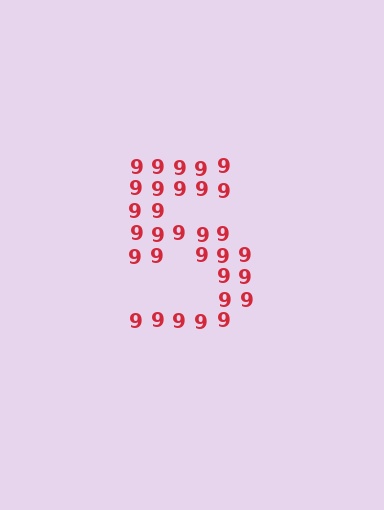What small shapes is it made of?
It is made of small digit 9's.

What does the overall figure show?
The overall figure shows the digit 5.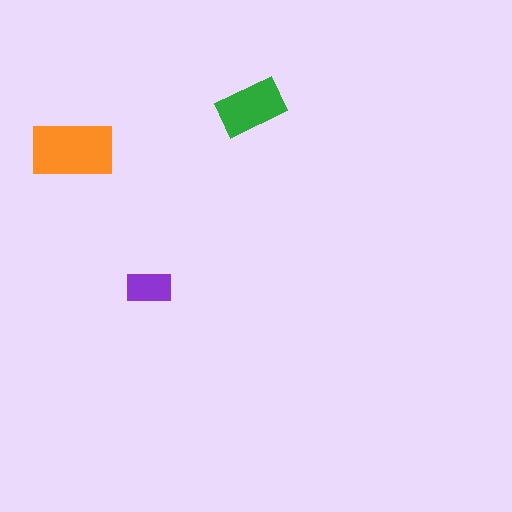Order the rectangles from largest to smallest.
the orange one, the green one, the purple one.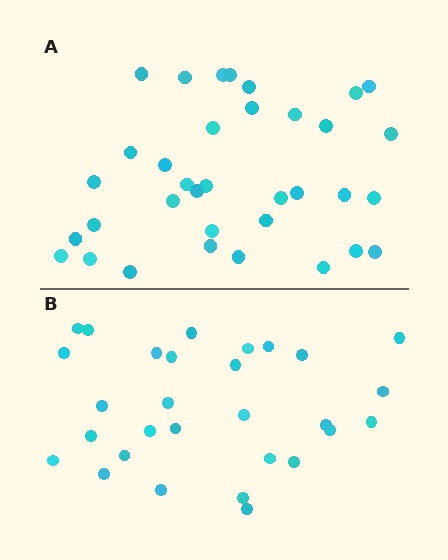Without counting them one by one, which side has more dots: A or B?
Region A (the top region) has more dots.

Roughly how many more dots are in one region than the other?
Region A has about 6 more dots than region B.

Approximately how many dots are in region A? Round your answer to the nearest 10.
About 40 dots. (The exact count is 35, which rounds to 40.)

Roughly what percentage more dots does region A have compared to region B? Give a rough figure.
About 20% more.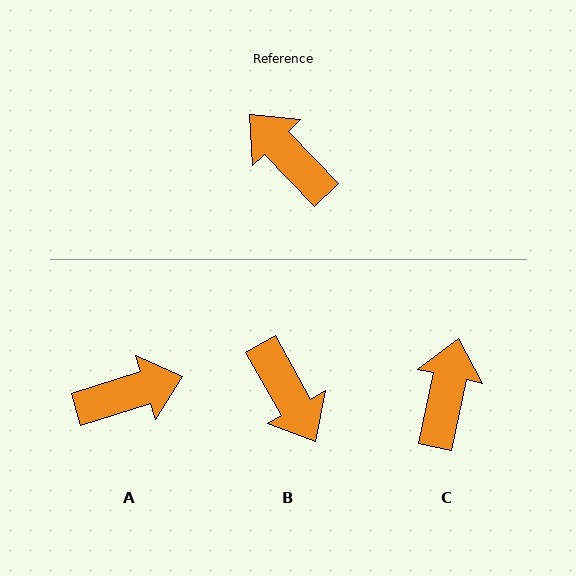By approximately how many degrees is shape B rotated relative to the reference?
Approximately 166 degrees counter-clockwise.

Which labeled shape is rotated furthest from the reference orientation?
B, about 166 degrees away.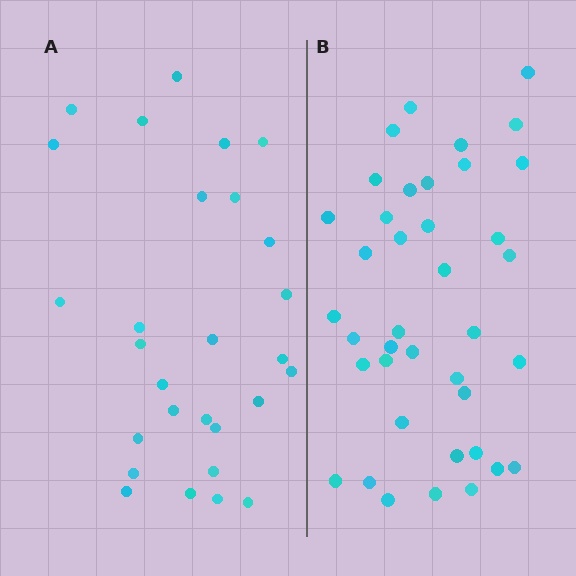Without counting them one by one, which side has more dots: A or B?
Region B (the right region) has more dots.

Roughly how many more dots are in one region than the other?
Region B has roughly 12 or so more dots than region A.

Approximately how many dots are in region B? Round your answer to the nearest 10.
About 40 dots. (The exact count is 39, which rounds to 40.)